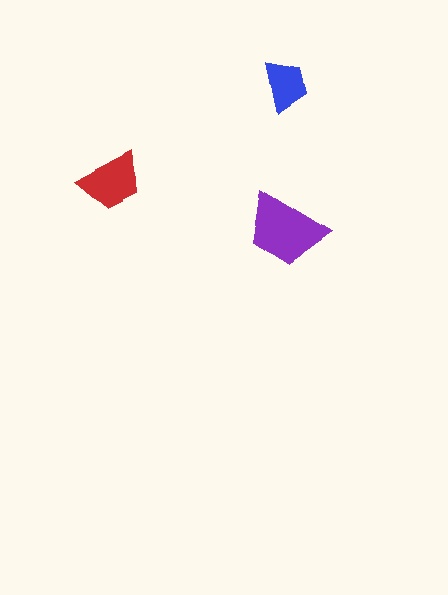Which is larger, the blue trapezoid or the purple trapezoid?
The purple one.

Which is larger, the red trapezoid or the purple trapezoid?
The purple one.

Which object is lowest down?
The purple trapezoid is bottommost.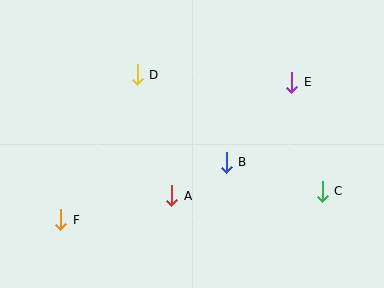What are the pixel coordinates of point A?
Point A is at (172, 196).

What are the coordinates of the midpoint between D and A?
The midpoint between D and A is at (154, 135).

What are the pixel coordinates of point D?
Point D is at (137, 75).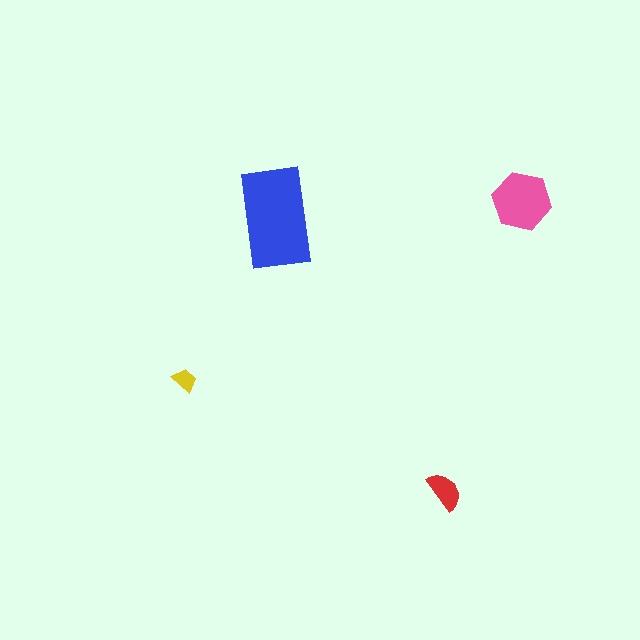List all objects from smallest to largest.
The yellow trapezoid, the red semicircle, the pink hexagon, the blue rectangle.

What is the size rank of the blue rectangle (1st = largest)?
1st.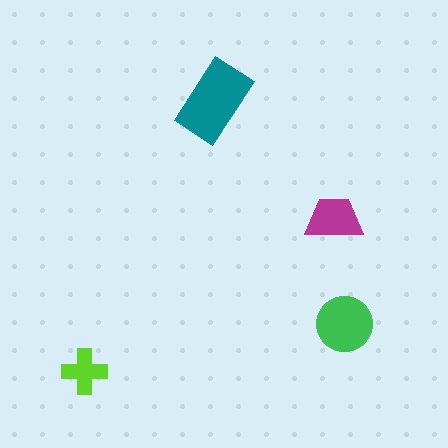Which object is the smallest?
The lime cross.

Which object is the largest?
The teal rectangle.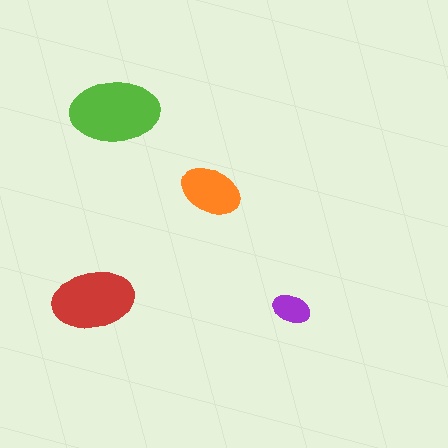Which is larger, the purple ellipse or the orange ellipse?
The orange one.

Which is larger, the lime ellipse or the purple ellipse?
The lime one.